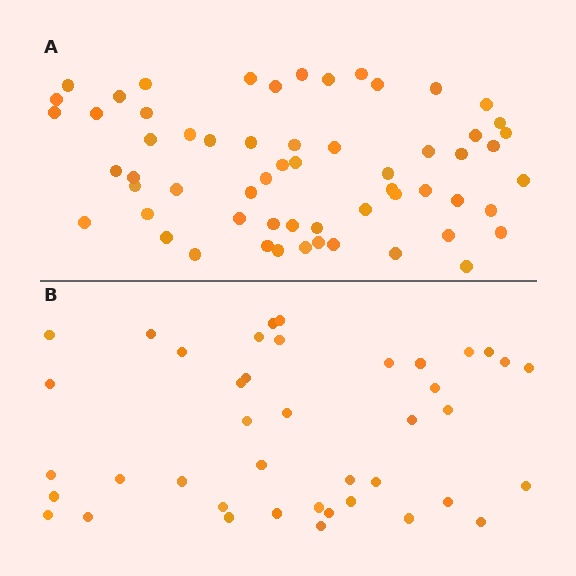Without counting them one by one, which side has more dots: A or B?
Region A (the top region) has more dots.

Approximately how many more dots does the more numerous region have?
Region A has approximately 20 more dots than region B.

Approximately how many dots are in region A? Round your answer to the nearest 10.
About 60 dots.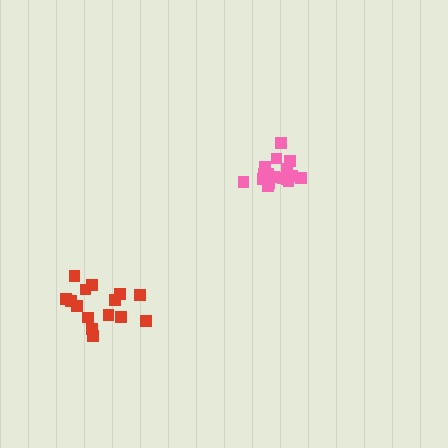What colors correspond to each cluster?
The clusters are colored: red, pink.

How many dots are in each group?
Group 1: 15 dots, Group 2: 17 dots (32 total).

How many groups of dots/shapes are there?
There are 2 groups.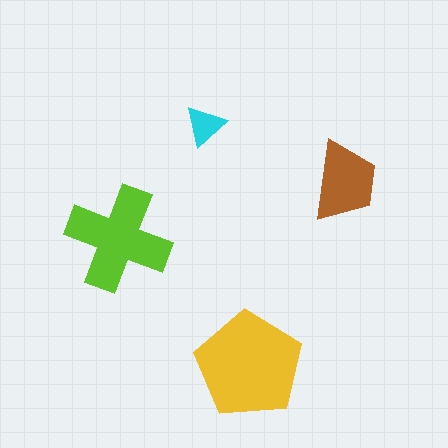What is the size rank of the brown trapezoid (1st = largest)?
3rd.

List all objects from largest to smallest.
The yellow pentagon, the lime cross, the brown trapezoid, the cyan triangle.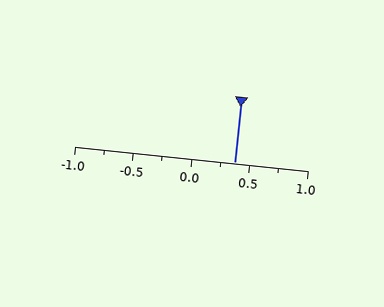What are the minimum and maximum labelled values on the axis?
The axis runs from -1.0 to 1.0.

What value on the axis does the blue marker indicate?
The marker indicates approximately 0.38.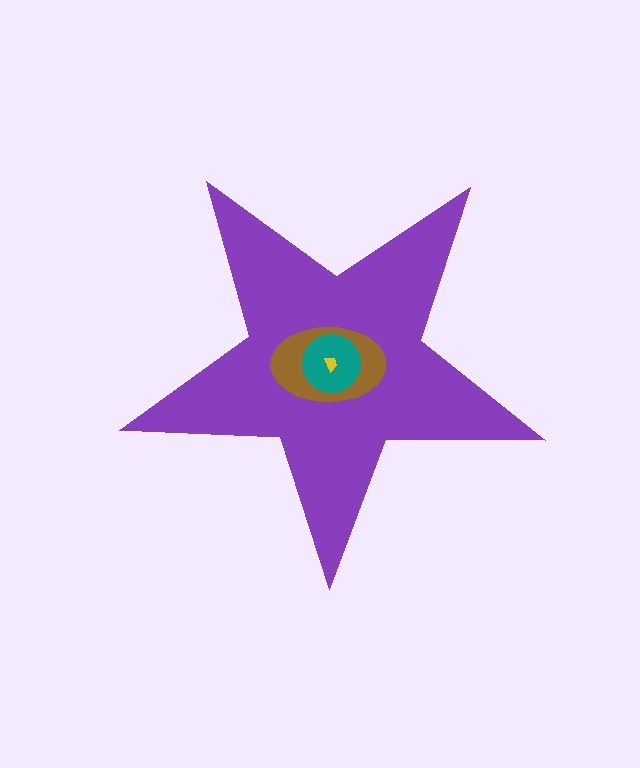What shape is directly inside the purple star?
The brown ellipse.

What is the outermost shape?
The purple star.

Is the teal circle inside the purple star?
Yes.